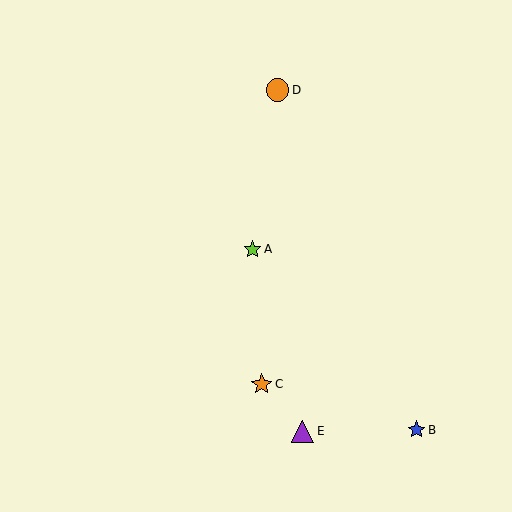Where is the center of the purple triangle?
The center of the purple triangle is at (303, 431).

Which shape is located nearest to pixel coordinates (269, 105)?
The orange circle (labeled D) at (277, 90) is nearest to that location.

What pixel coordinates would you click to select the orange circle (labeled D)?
Click at (277, 90) to select the orange circle D.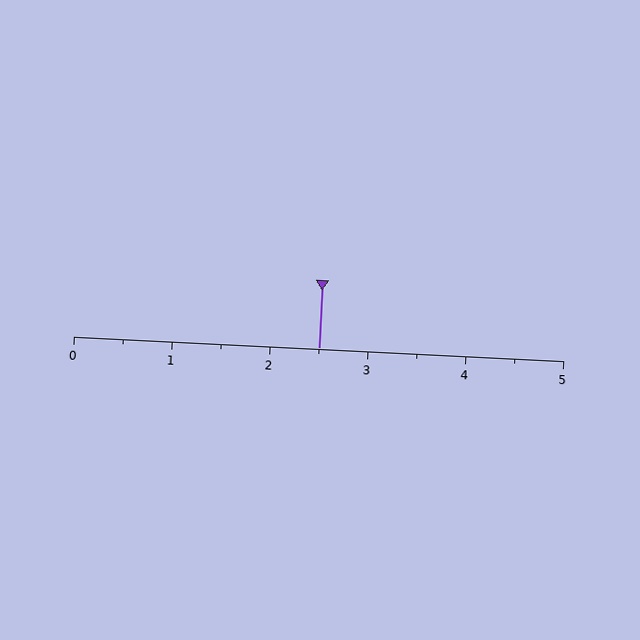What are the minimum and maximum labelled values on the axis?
The axis runs from 0 to 5.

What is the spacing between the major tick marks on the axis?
The major ticks are spaced 1 apart.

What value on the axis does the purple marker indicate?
The marker indicates approximately 2.5.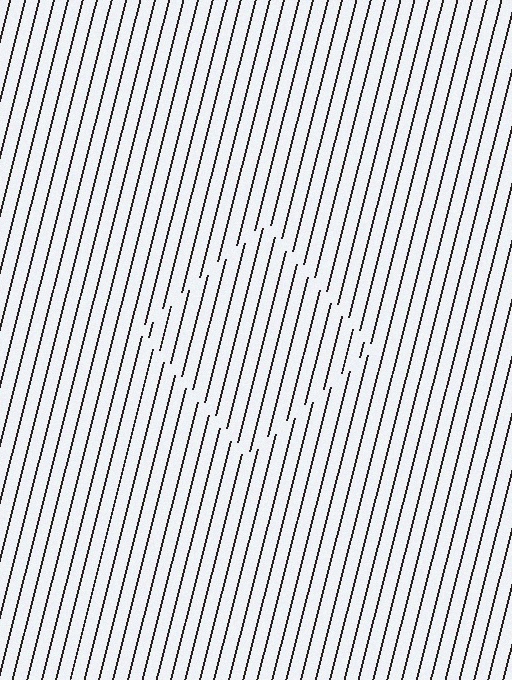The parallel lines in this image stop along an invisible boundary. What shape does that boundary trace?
An illusory square. The interior of the shape contains the same grating, shifted by half a period — the contour is defined by the phase discontinuity where line-ends from the inner and outer gratings abut.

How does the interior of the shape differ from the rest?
The interior of the shape contains the same grating, shifted by half a period — the contour is defined by the phase discontinuity where line-ends from the inner and outer gratings abut.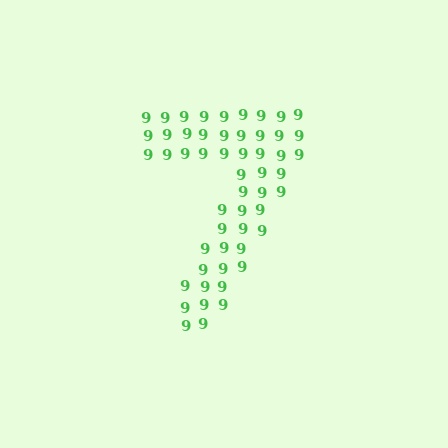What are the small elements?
The small elements are digit 9's.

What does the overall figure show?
The overall figure shows the digit 7.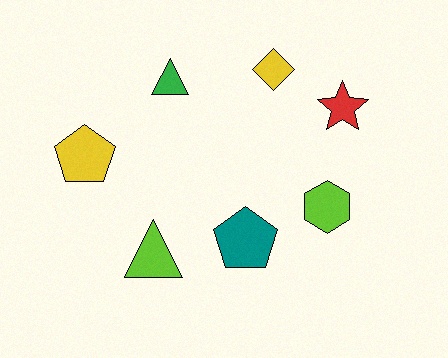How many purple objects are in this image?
There are no purple objects.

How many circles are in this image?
There are no circles.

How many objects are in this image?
There are 7 objects.